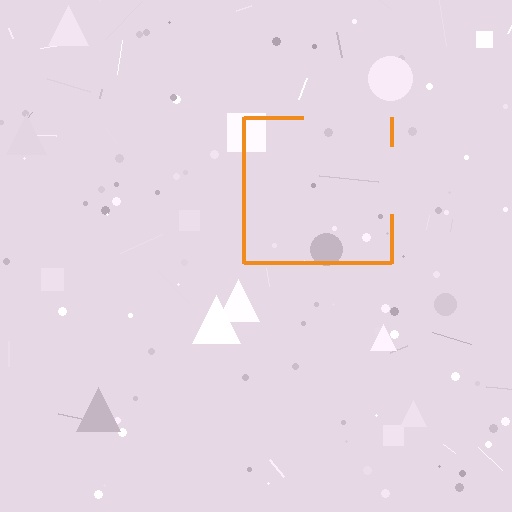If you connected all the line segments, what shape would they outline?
They would outline a square.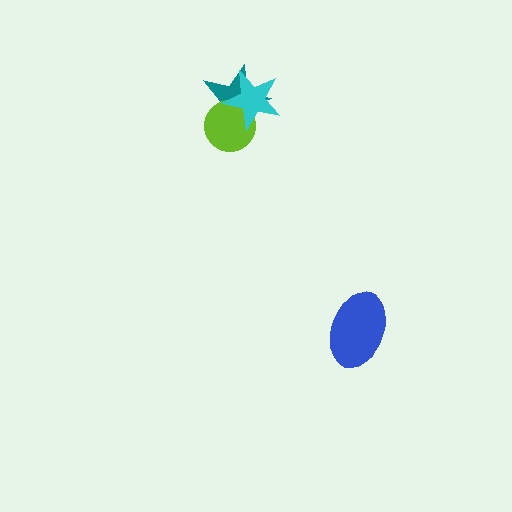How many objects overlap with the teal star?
2 objects overlap with the teal star.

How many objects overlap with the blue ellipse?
0 objects overlap with the blue ellipse.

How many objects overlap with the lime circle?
2 objects overlap with the lime circle.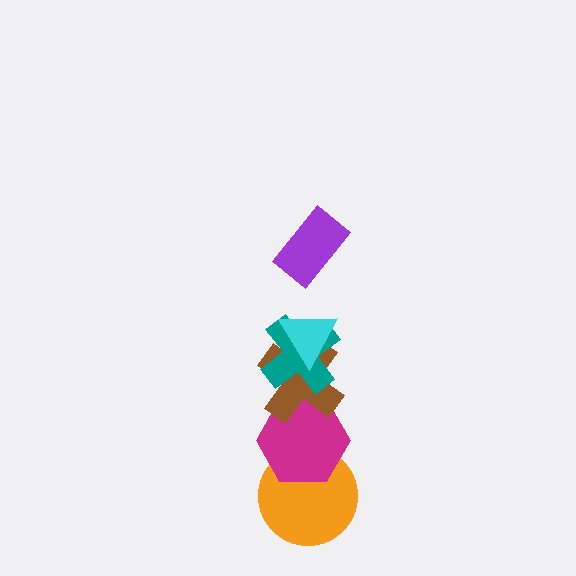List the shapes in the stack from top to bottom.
From top to bottom: the purple rectangle, the cyan triangle, the teal cross, the brown cross, the magenta hexagon, the orange circle.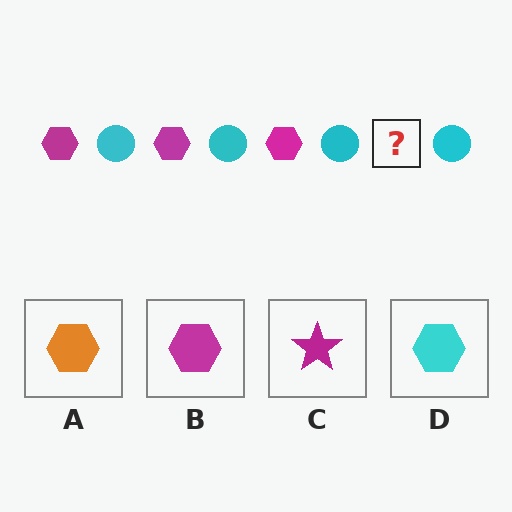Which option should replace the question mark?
Option B.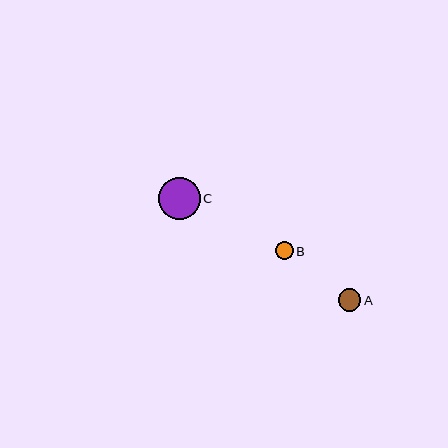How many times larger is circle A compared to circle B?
Circle A is approximately 1.2 times the size of circle B.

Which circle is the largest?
Circle C is the largest with a size of approximately 42 pixels.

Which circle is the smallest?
Circle B is the smallest with a size of approximately 18 pixels.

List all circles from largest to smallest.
From largest to smallest: C, A, B.